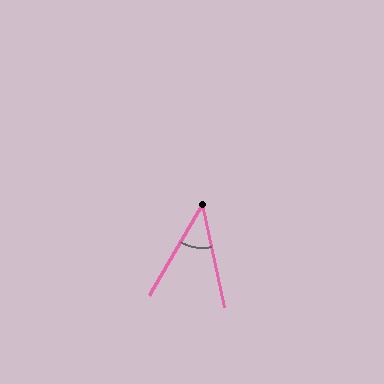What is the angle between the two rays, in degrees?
Approximately 43 degrees.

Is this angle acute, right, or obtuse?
It is acute.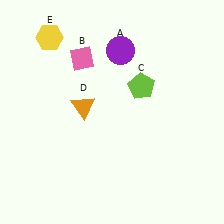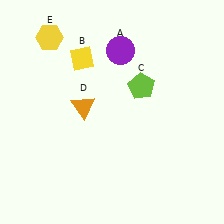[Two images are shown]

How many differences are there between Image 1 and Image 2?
There is 1 difference between the two images.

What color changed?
The diamond (B) changed from pink in Image 1 to yellow in Image 2.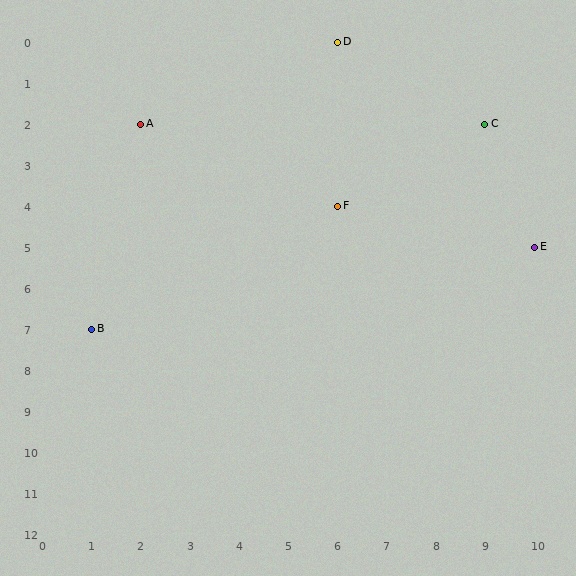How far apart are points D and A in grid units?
Points D and A are 4 columns and 2 rows apart (about 4.5 grid units diagonally).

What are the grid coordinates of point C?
Point C is at grid coordinates (9, 2).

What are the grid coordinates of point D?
Point D is at grid coordinates (6, 0).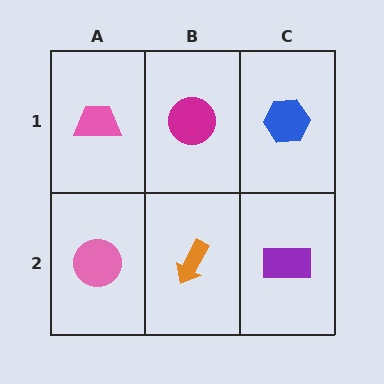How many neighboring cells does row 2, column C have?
2.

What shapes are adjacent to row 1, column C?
A purple rectangle (row 2, column C), a magenta circle (row 1, column B).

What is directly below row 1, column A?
A pink circle.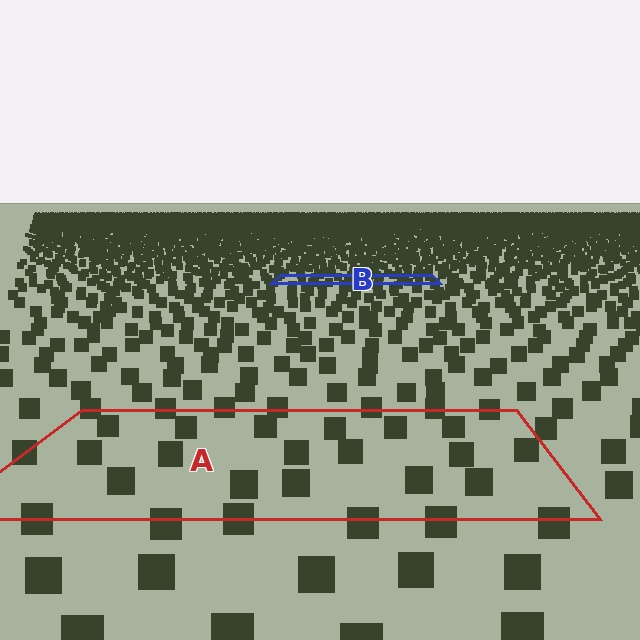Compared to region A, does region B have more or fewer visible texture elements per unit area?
Region B has more texture elements per unit area — they are packed more densely because it is farther away.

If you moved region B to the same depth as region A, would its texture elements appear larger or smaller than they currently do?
They would appear larger. At a closer depth, the same texture elements are projected at a bigger on-screen size.